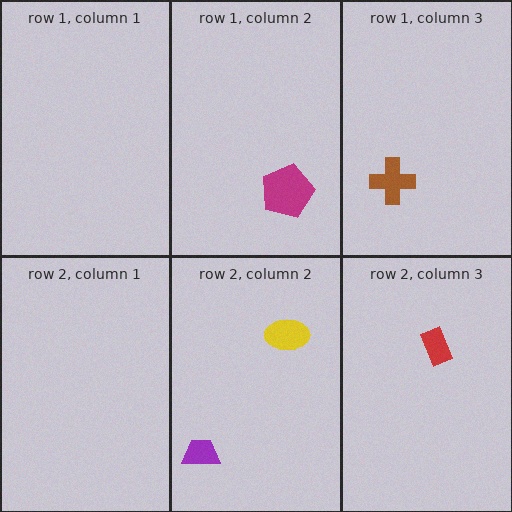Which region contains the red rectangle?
The row 2, column 3 region.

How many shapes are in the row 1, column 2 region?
1.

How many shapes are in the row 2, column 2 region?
2.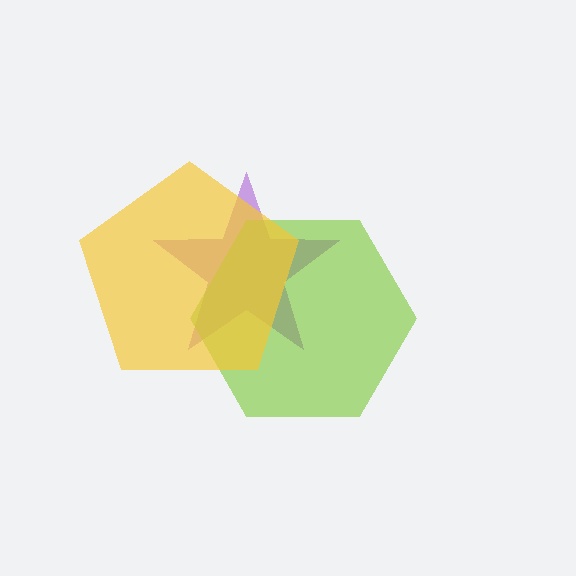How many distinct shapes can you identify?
There are 3 distinct shapes: a purple star, a lime hexagon, a yellow pentagon.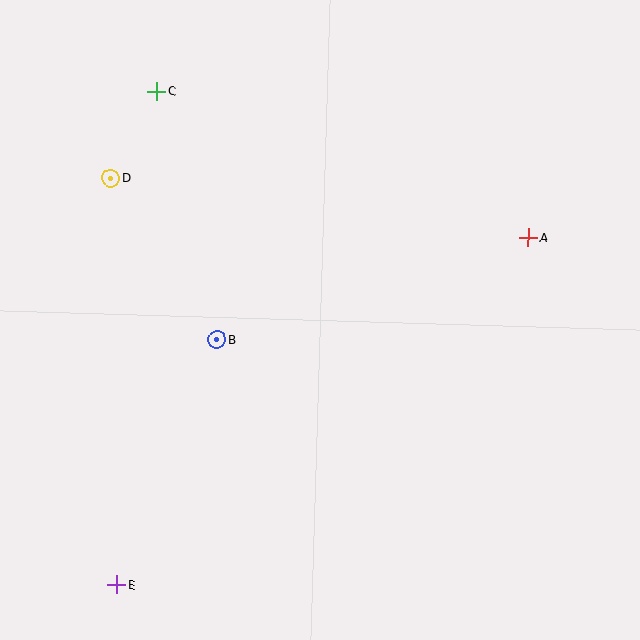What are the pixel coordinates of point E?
Point E is at (117, 585).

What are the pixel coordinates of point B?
Point B is at (217, 340).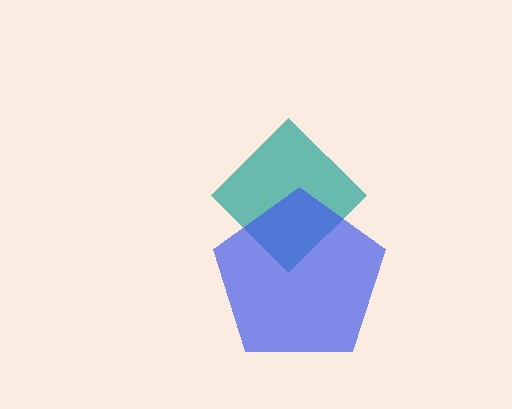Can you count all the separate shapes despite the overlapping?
Yes, there are 2 separate shapes.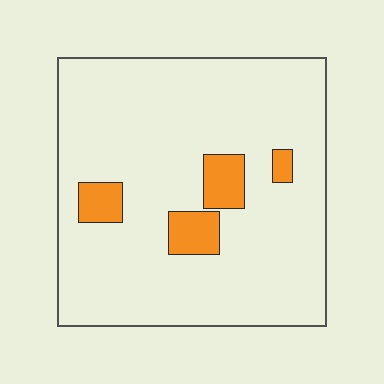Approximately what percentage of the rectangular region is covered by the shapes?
Approximately 10%.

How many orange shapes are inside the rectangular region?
4.